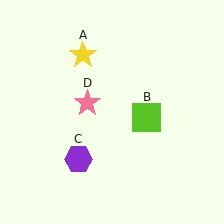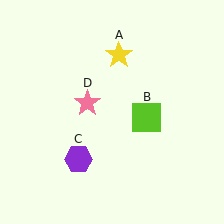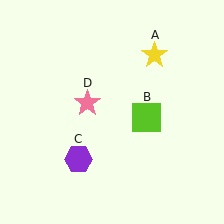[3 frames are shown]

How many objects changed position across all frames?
1 object changed position: yellow star (object A).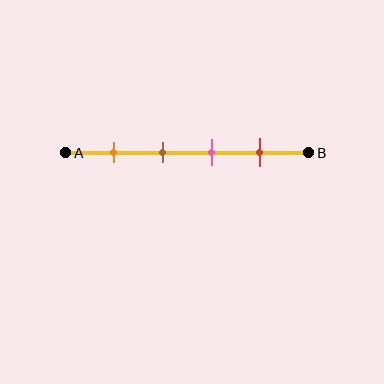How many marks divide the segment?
There are 4 marks dividing the segment.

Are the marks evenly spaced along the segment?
Yes, the marks are approximately evenly spaced.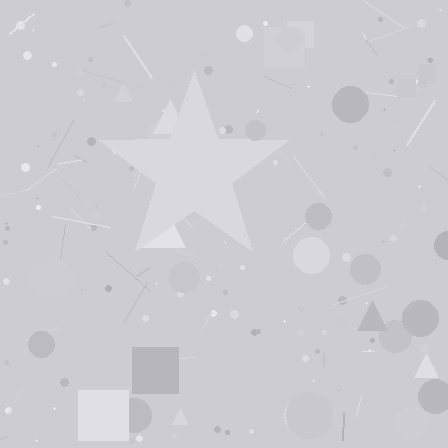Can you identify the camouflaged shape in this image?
The camouflaged shape is a star.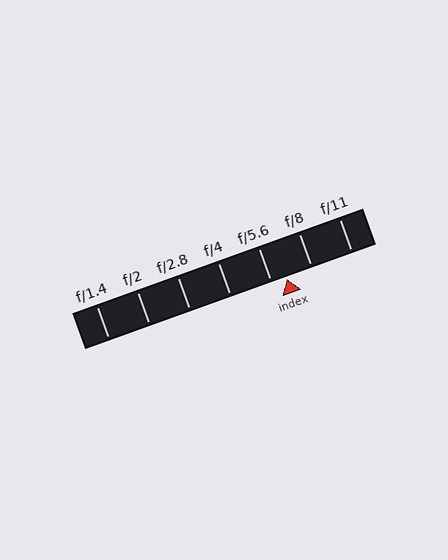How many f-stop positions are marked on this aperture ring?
There are 7 f-stop positions marked.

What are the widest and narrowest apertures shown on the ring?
The widest aperture shown is f/1.4 and the narrowest is f/11.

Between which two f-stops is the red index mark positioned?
The index mark is between f/5.6 and f/8.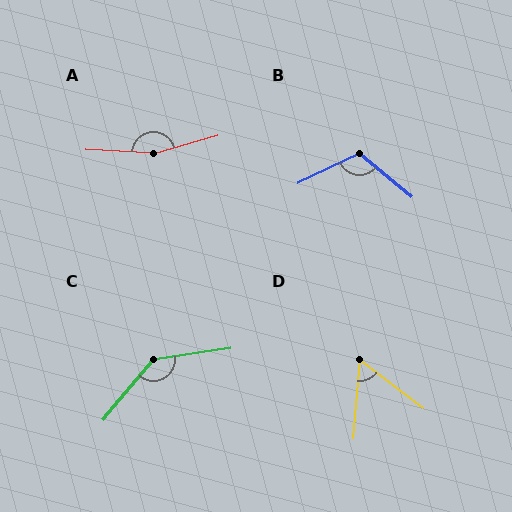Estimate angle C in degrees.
Approximately 138 degrees.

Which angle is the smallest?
D, at approximately 58 degrees.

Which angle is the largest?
A, at approximately 160 degrees.